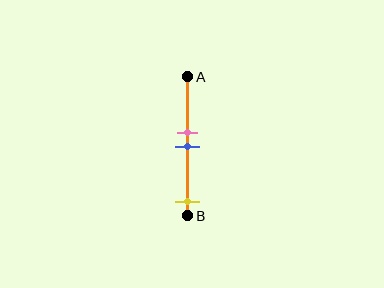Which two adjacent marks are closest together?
The pink and blue marks are the closest adjacent pair.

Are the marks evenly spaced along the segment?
No, the marks are not evenly spaced.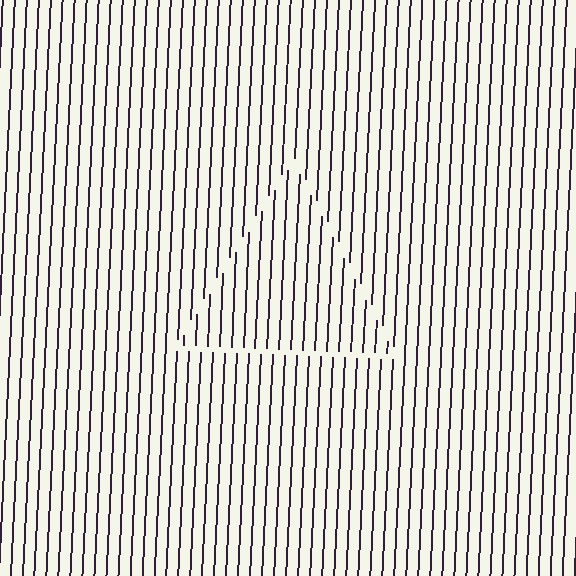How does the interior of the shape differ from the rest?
The interior of the shape contains the same grating, shifted by half a period — the contour is defined by the phase discontinuity where line-ends from the inner and outer gratings abut.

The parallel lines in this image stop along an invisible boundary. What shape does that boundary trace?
An illusory triangle. The interior of the shape contains the same grating, shifted by half a period — the contour is defined by the phase discontinuity where line-ends from the inner and outer gratings abut.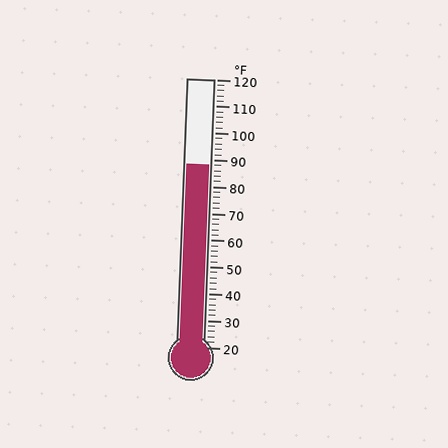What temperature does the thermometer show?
The thermometer shows approximately 88°F.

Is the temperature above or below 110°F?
The temperature is below 110°F.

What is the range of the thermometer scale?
The thermometer scale ranges from 20°F to 120°F.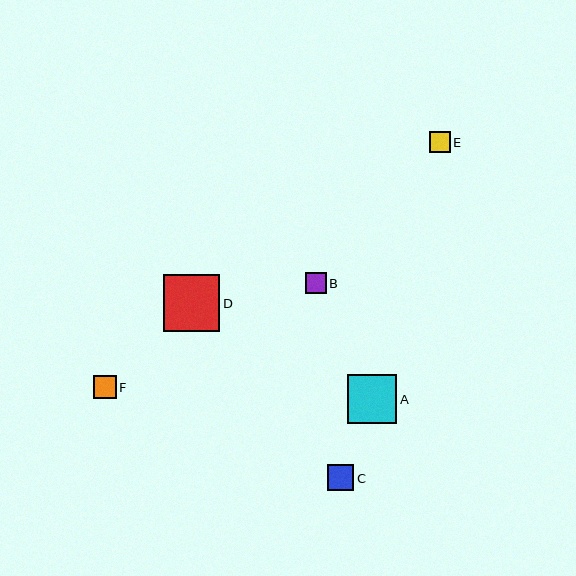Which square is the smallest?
Square E is the smallest with a size of approximately 21 pixels.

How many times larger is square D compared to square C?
Square D is approximately 2.1 times the size of square C.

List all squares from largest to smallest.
From largest to smallest: D, A, C, F, B, E.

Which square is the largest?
Square D is the largest with a size of approximately 56 pixels.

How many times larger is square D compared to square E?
Square D is approximately 2.7 times the size of square E.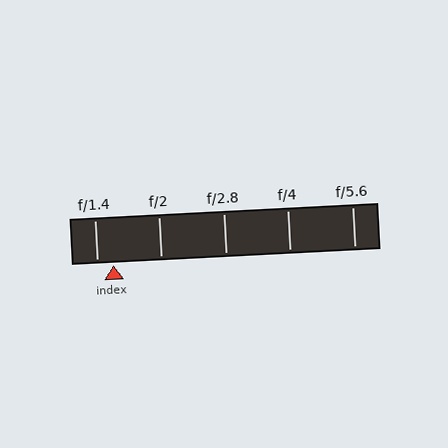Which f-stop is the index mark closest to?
The index mark is closest to f/1.4.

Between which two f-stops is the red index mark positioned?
The index mark is between f/1.4 and f/2.